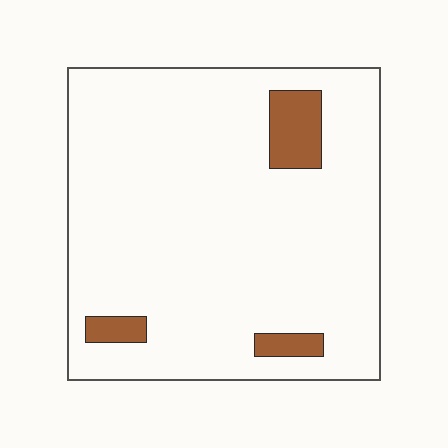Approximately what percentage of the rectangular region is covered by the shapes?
Approximately 10%.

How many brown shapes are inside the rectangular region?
3.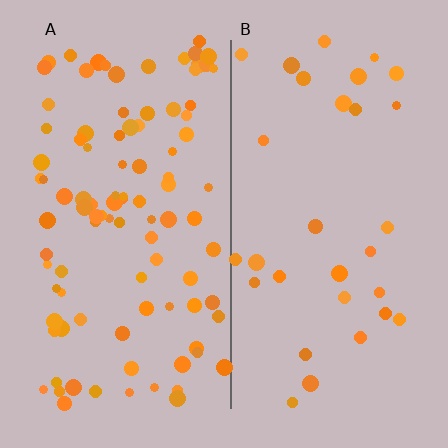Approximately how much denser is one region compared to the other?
Approximately 3.1× — region A over region B.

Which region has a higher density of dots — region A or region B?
A (the left).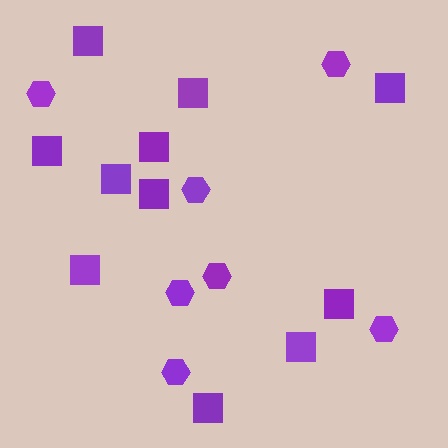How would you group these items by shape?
There are 2 groups: one group of squares (11) and one group of hexagons (7).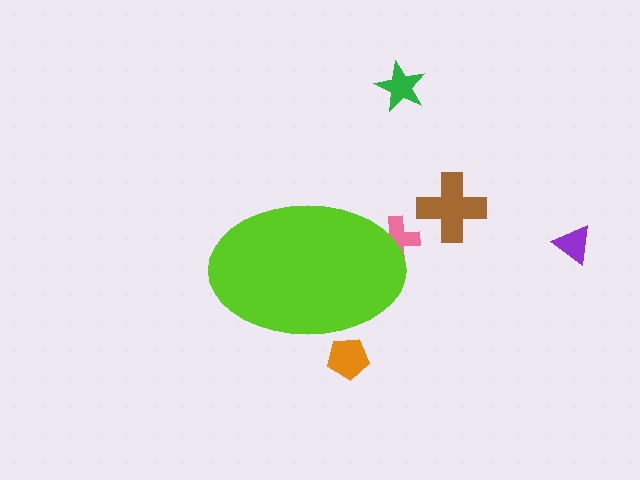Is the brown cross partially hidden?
No, the brown cross is fully visible.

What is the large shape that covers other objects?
A lime ellipse.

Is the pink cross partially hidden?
Yes, the pink cross is partially hidden behind the lime ellipse.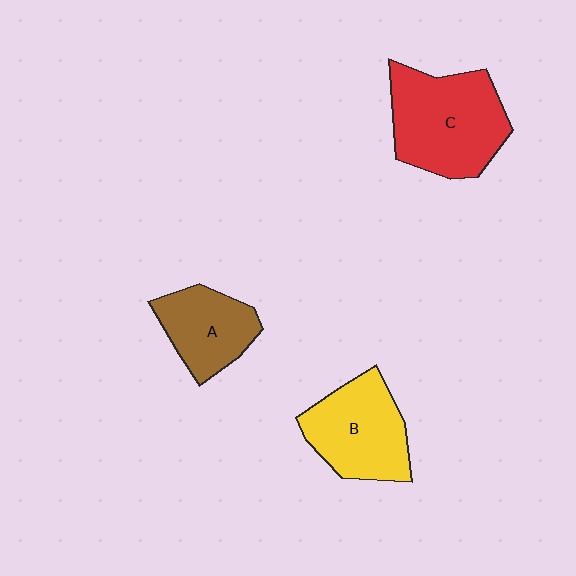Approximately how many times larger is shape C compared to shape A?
Approximately 1.6 times.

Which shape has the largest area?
Shape C (red).